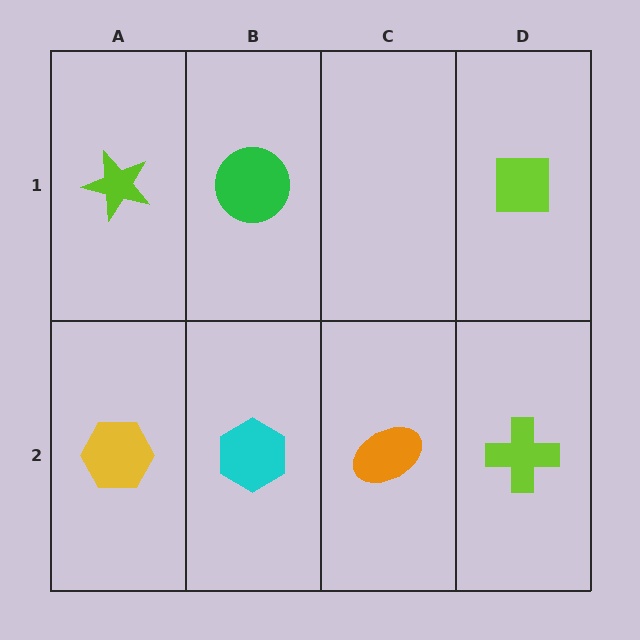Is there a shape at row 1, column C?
No, that cell is empty.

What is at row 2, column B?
A cyan hexagon.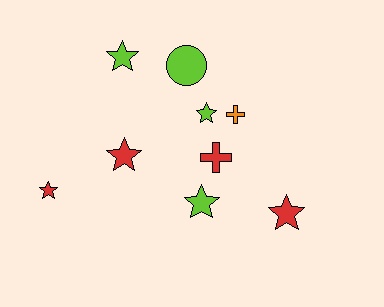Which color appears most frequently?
Red, with 4 objects.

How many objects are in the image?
There are 9 objects.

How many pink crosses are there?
There are no pink crosses.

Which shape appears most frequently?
Star, with 6 objects.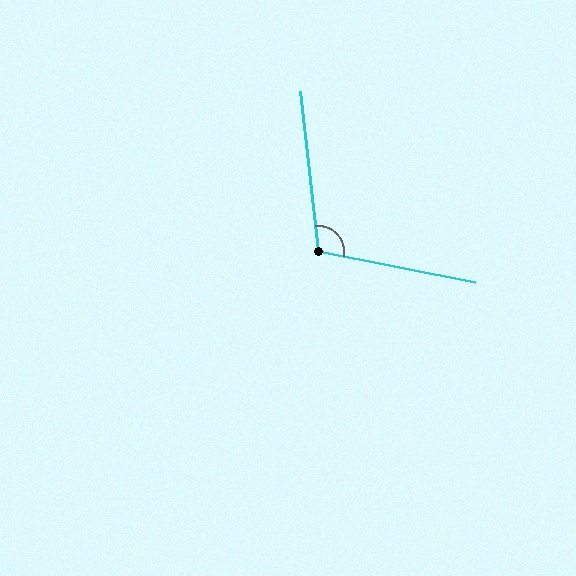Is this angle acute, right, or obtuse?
It is obtuse.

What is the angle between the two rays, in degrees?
Approximately 108 degrees.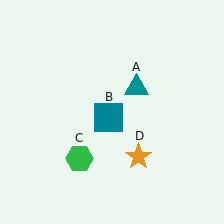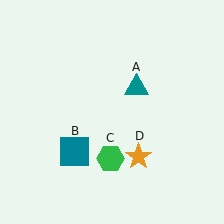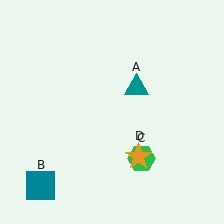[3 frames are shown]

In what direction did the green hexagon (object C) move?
The green hexagon (object C) moved right.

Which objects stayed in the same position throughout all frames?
Teal triangle (object A) and orange star (object D) remained stationary.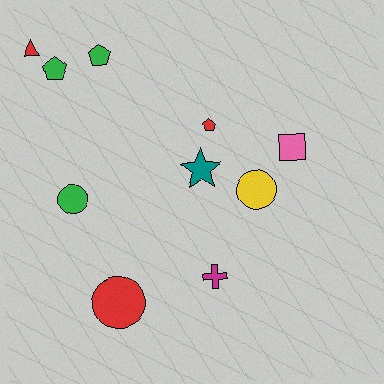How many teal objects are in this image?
There is 1 teal object.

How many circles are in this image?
There are 3 circles.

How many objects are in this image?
There are 10 objects.